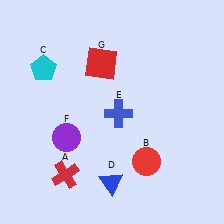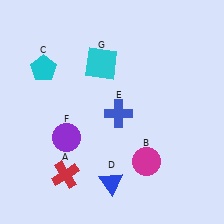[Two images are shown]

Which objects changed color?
B changed from red to magenta. G changed from red to cyan.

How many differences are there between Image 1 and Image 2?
There are 2 differences between the two images.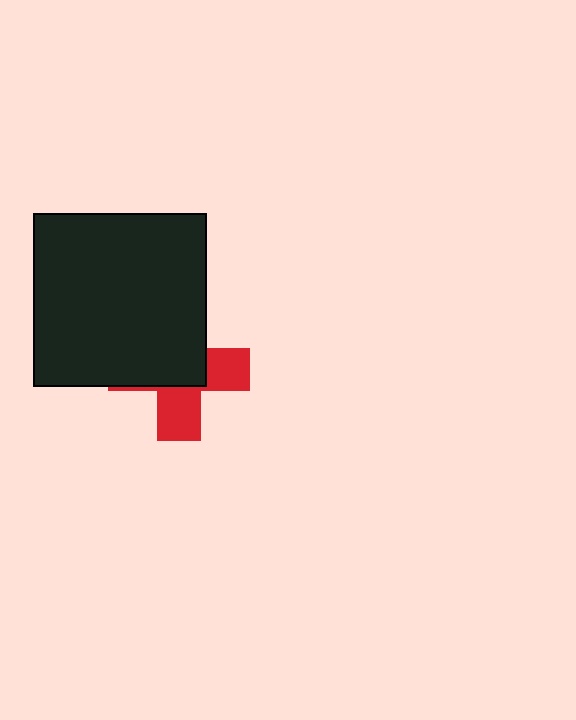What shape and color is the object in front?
The object in front is a black square.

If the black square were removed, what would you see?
You would see the complete red cross.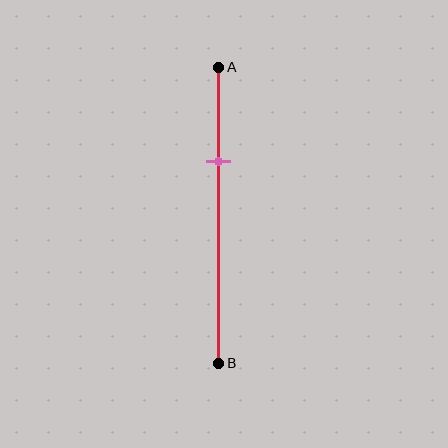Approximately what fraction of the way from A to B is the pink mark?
The pink mark is approximately 30% of the way from A to B.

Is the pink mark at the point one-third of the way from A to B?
Yes, the mark is approximately at the one-third point.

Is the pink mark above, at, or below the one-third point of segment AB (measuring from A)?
The pink mark is approximately at the one-third point of segment AB.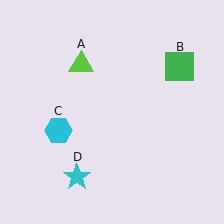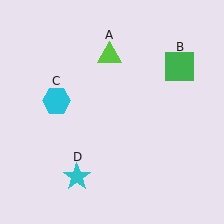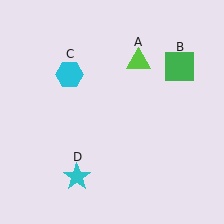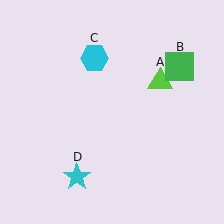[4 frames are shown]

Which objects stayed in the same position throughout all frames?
Green square (object B) and cyan star (object D) remained stationary.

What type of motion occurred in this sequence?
The lime triangle (object A), cyan hexagon (object C) rotated clockwise around the center of the scene.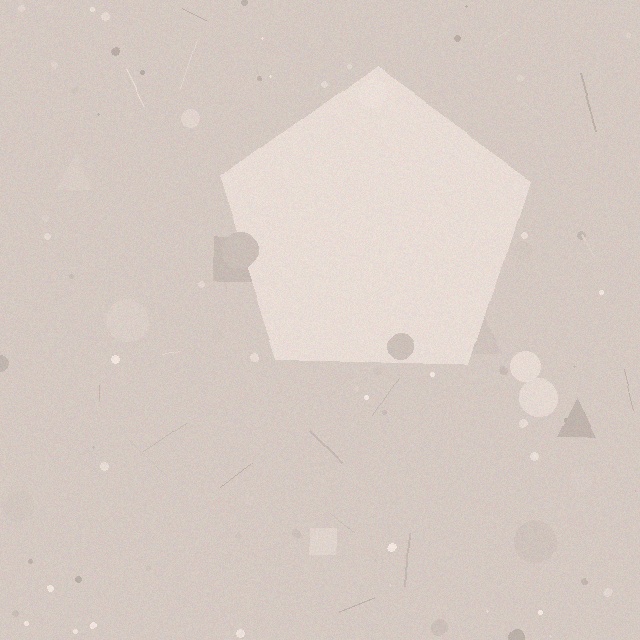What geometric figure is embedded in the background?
A pentagon is embedded in the background.